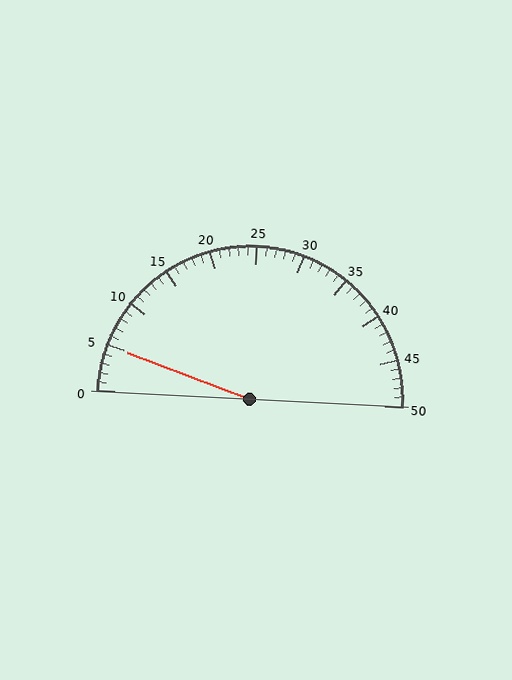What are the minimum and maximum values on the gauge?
The gauge ranges from 0 to 50.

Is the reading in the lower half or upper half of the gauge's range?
The reading is in the lower half of the range (0 to 50).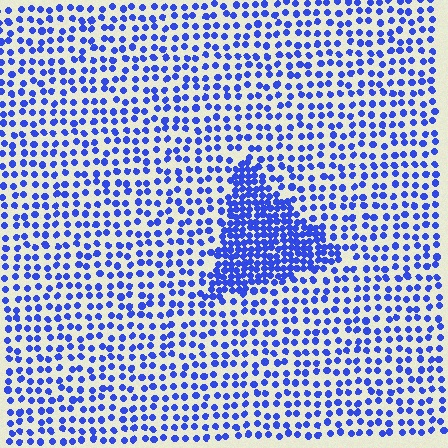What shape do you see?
I see a triangle.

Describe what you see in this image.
The image contains small blue elements arranged at two different densities. A triangle-shaped region is visible where the elements are more densely packed than the surrounding area.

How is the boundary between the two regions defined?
The boundary is defined by a change in element density (approximately 2.4x ratio). All elements are the same color, size, and shape.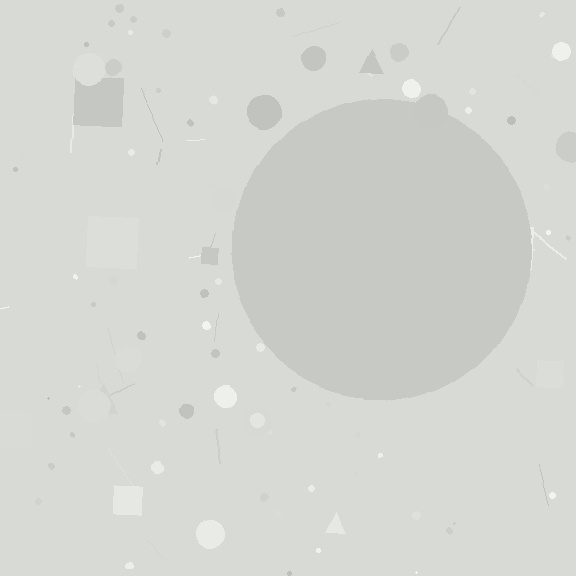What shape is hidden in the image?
A circle is hidden in the image.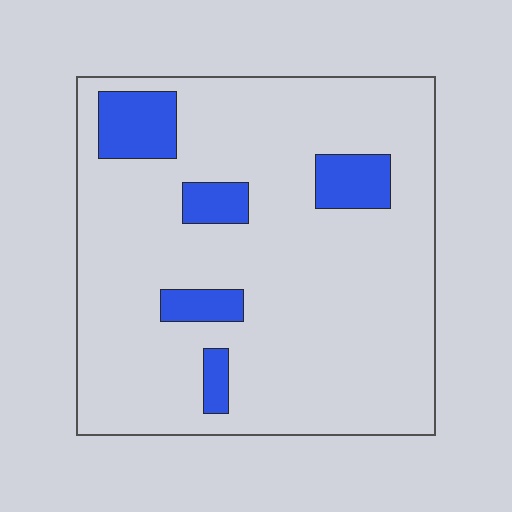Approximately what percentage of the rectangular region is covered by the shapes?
Approximately 15%.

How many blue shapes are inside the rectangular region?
5.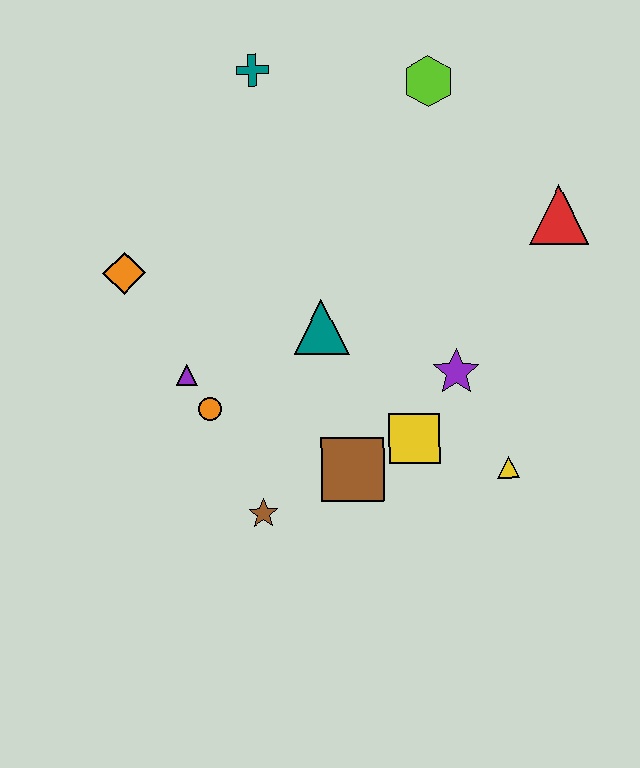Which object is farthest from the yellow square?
The teal cross is farthest from the yellow square.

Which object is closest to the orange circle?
The purple triangle is closest to the orange circle.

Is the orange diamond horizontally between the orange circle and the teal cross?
No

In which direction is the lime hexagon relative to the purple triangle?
The lime hexagon is above the purple triangle.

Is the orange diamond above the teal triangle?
Yes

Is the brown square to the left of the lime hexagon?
Yes